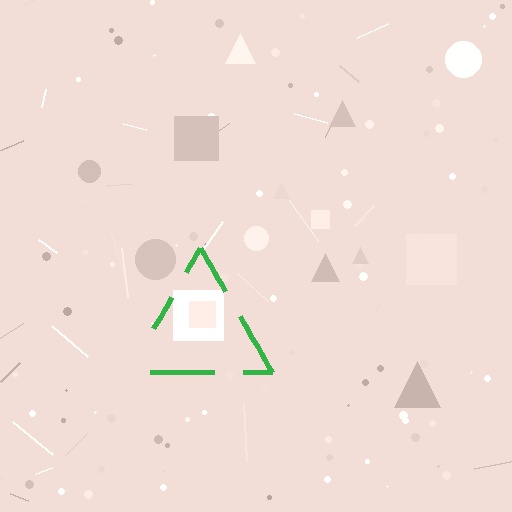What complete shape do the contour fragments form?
The contour fragments form a triangle.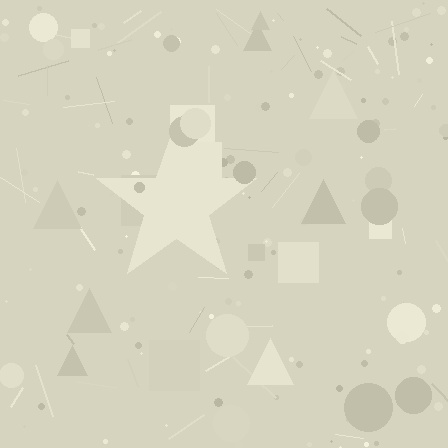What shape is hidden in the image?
A star is hidden in the image.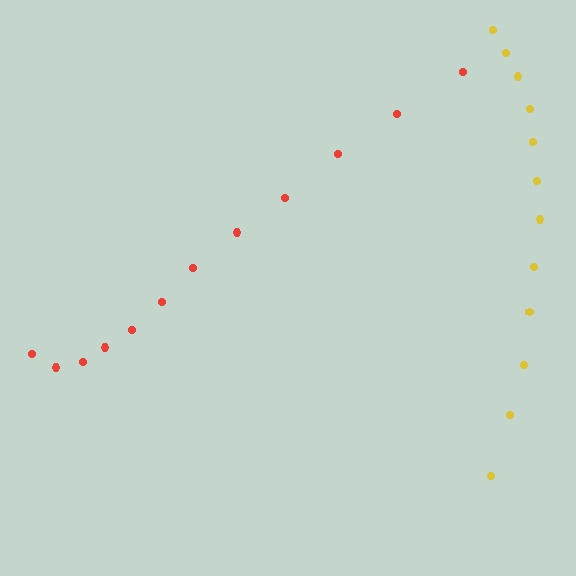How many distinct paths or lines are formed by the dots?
There are 2 distinct paths.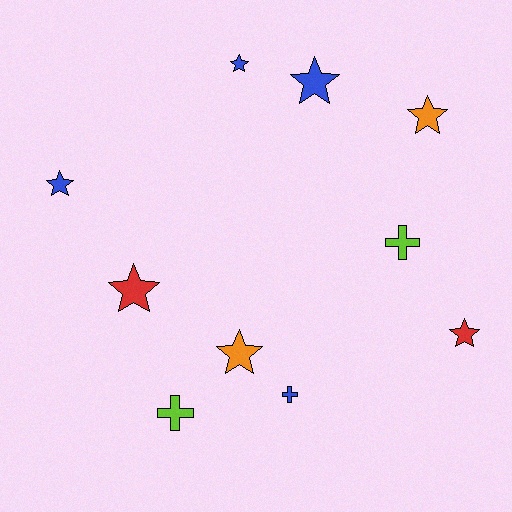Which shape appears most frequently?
Star, with 7 objects.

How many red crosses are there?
There are no red crosses.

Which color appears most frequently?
Blue, with 4 objects.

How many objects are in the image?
There are 10 objects.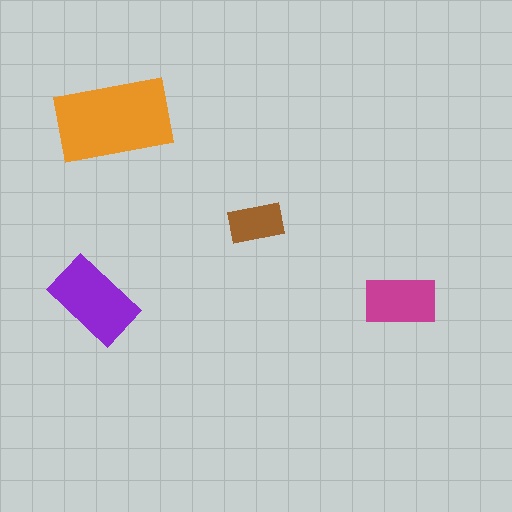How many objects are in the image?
There are 4 objects in the image.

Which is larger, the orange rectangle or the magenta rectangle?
The orange one.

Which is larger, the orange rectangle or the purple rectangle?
The orange one.